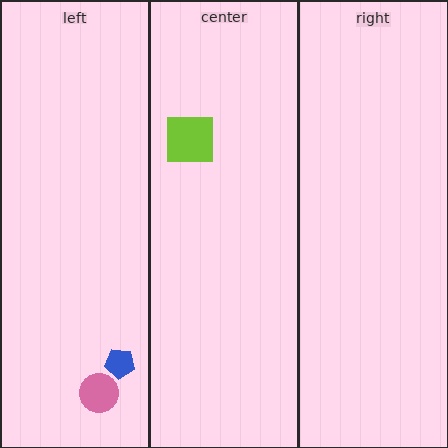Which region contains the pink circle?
The left region.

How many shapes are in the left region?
2.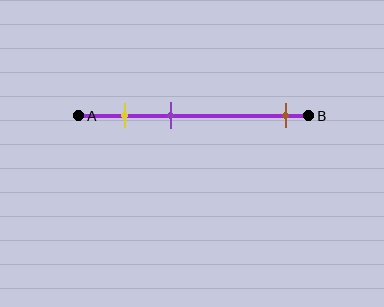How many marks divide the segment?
There are 3 marks dividing the segment.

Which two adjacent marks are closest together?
The yellow and purple marks are the closest adjacent pair.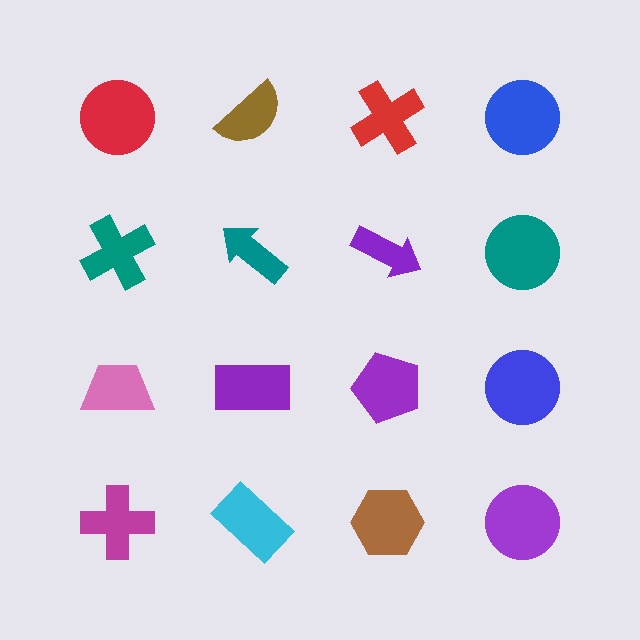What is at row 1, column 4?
A blue circle.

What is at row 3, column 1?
A pink trapezoid.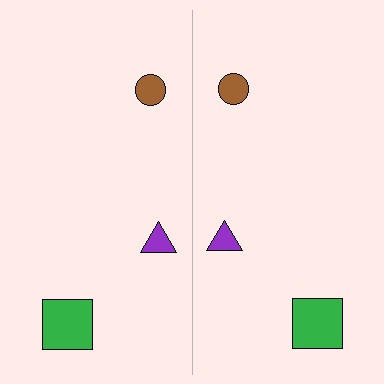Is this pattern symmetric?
Yes, this pattern has bilateral (reflection) symmetry.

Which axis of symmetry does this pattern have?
The pattern has a vertical axis of symmetry running through the center of the image.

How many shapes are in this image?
There are 6 shapes in this image.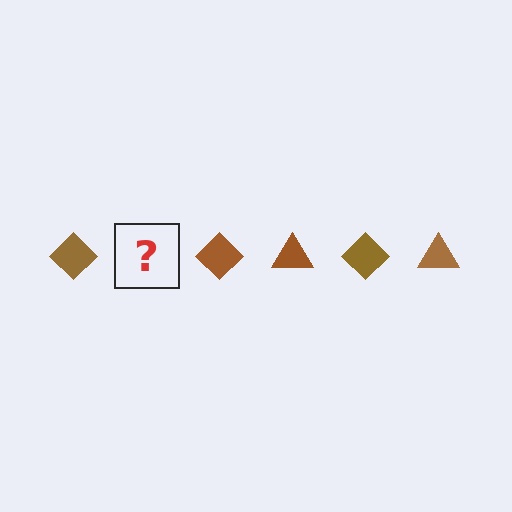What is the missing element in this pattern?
The missing element is a brown triangle.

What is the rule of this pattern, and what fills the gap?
The rule is that the pattern cycles through diamond, triangle shapes in brown. The gap should be filled with a brown triangle.